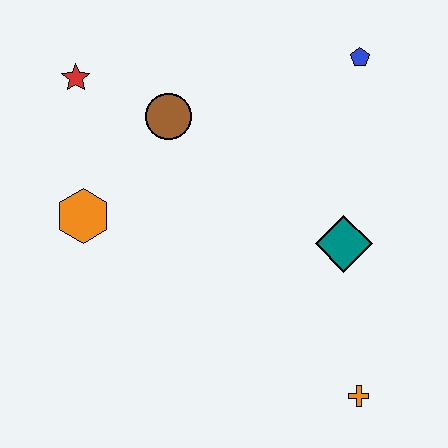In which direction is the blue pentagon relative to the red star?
The blue pentagon is to the right of the red star.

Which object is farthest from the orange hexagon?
The orange cross is farthest from the orange hexagon.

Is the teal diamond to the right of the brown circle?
Yes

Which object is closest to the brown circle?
The red star is closest to the brown circle.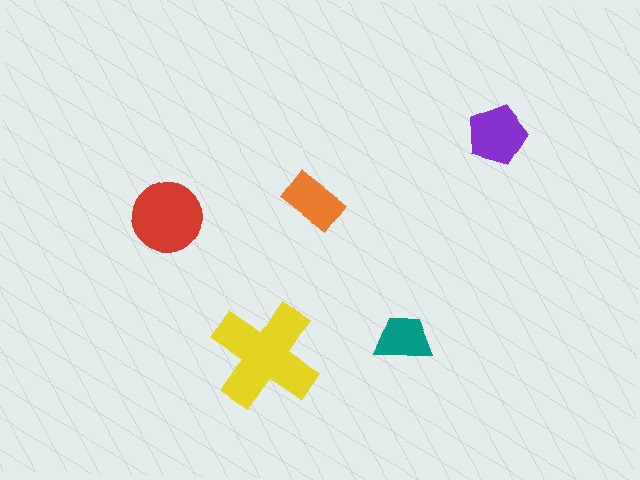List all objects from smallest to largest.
The teal trapezoid, the orange rectangle, the purple pentagon, the red circle, the yellow cross.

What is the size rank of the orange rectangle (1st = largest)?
4th.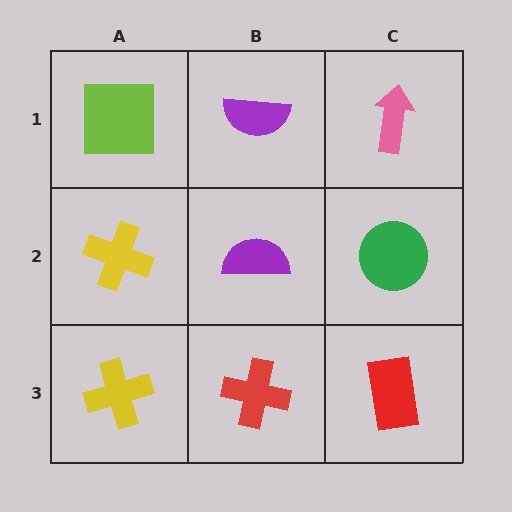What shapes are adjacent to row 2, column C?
A pink arrow (row 1, column C), a red rectangle (row 3, column C), a purple semicircle (row 2, column B).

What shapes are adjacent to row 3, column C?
A green circle (row 2, column C), a red cross (row 3, column B).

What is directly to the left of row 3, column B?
A yellow cross.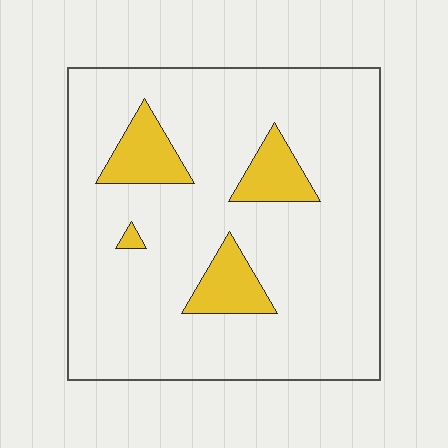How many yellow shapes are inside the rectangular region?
4.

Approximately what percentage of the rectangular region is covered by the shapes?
Approximately 15%.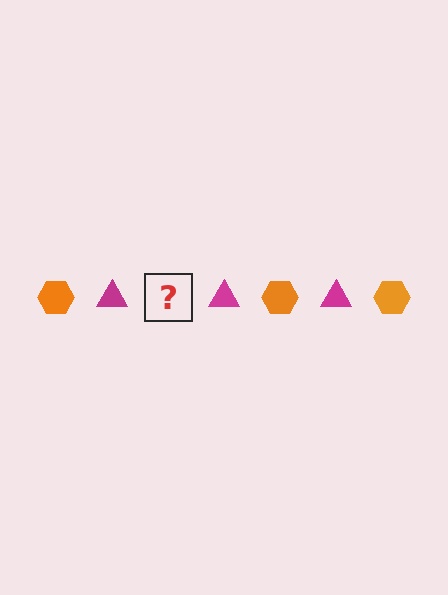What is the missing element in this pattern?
The missing element is an orange hexagon.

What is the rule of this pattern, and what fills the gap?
The rule is that the pattern alternates between orange hexagon and magenta triangle. The gap should be filled with an orange hexagon.